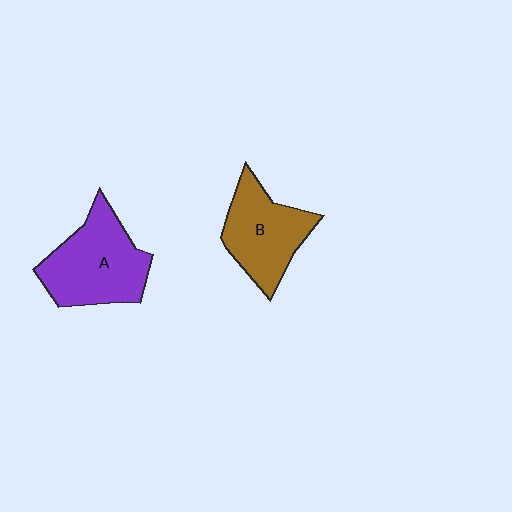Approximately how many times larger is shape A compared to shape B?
Approximately 1.2 times.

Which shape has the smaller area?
Shape B (brown).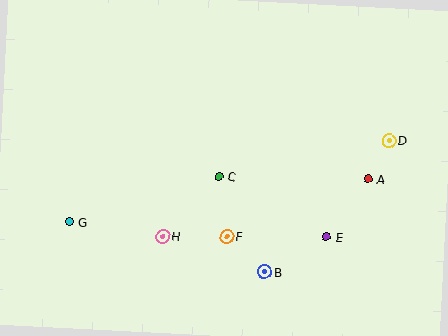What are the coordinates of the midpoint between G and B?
The midpoint between G and B is at (167, 247).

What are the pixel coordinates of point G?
Point G is at (69, 222).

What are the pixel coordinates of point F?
Point F is at (227, 237).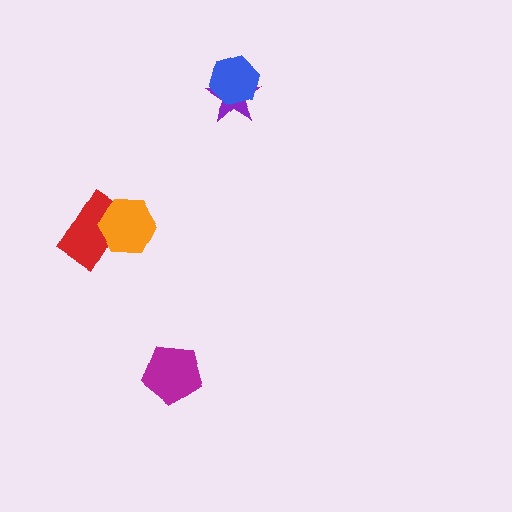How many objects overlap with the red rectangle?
1 object overlaps with the red rectangle.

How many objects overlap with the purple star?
1 object overlaps with the purple star.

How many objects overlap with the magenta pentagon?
0 objects overlap with the magenta pentagon.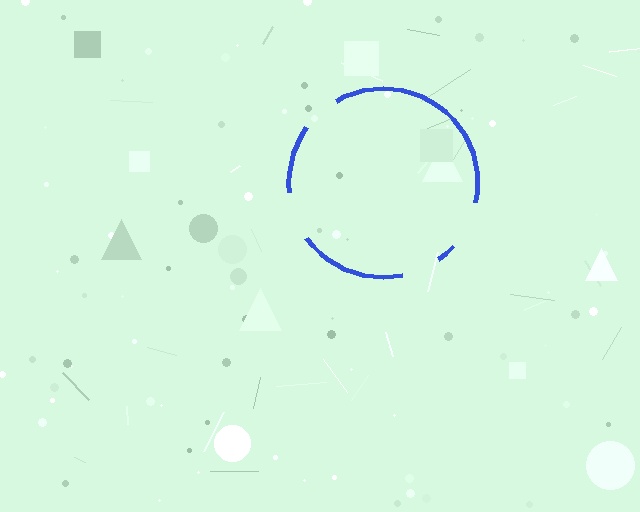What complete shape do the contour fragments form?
The contour fragments form a circle.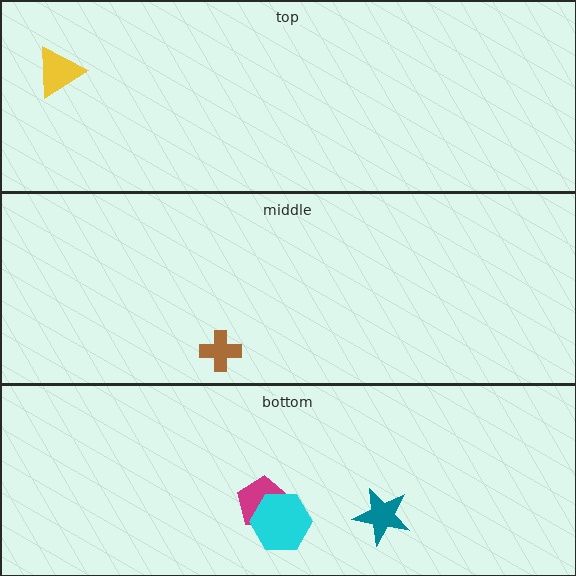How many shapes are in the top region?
1.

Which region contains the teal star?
The bottom region.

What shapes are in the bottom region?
The magenta pentagon, the teal star, the cyan hexagon.